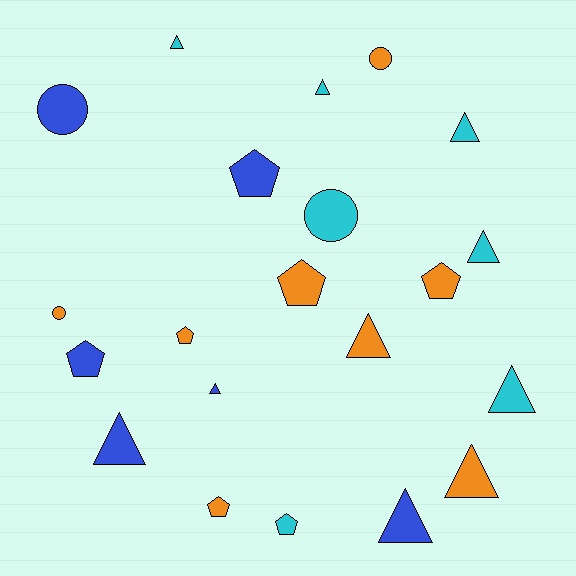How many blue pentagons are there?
There are 2 blue pentagons.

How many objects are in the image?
There are 21 objects.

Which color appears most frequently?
Orange, with 8 objects.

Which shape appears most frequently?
Triangle, with 10 objects.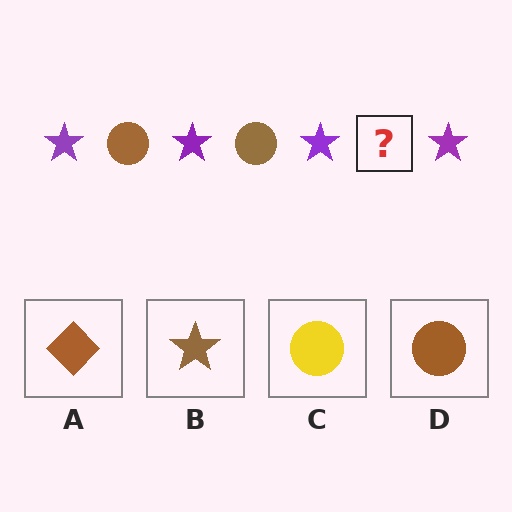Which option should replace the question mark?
Option D.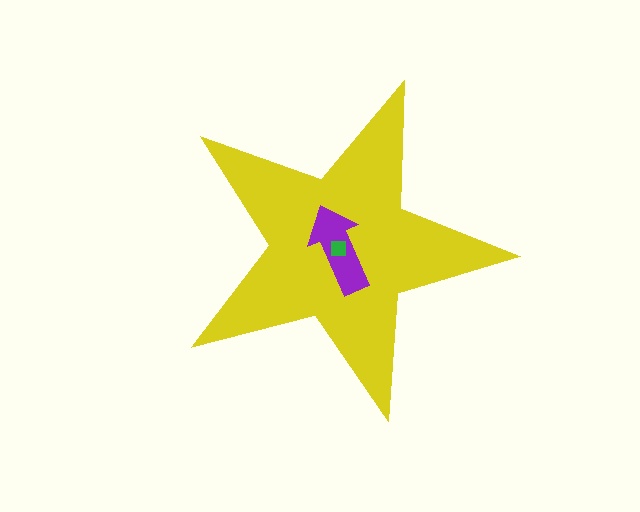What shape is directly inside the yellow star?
The purple arrow.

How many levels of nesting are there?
3.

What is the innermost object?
The green square.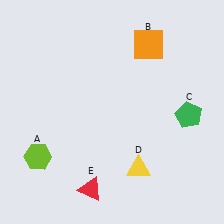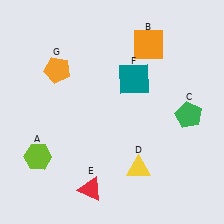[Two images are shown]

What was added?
A teal square (F), an orange pentagon (G) were added in Image 2.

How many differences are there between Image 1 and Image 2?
There are 2 differences between the two images.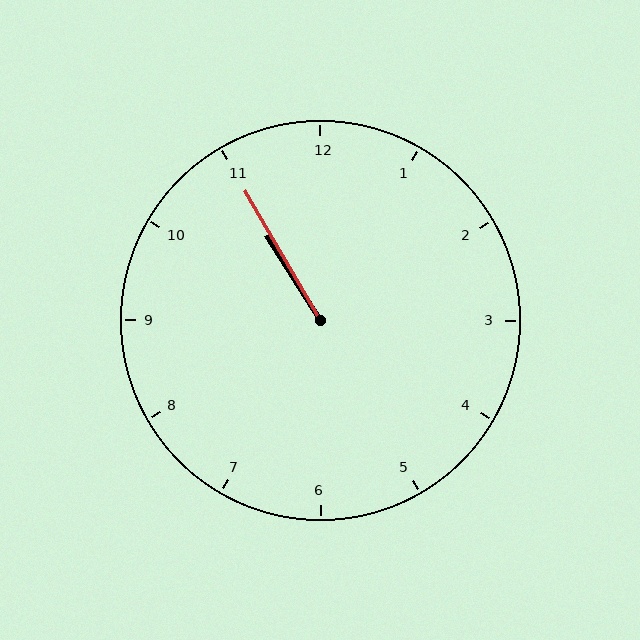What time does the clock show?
10:55.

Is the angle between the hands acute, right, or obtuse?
It is acute.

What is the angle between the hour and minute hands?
Approximately 2 degrees.